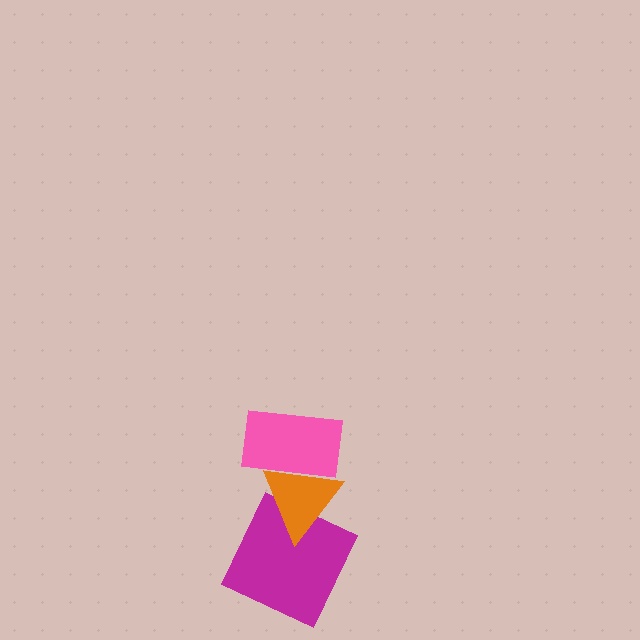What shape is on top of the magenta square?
The orange triangle is on top of the magenta square.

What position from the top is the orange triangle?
The orange triangle is 2nd from the top.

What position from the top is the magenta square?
The magenta square is 3rd from the top.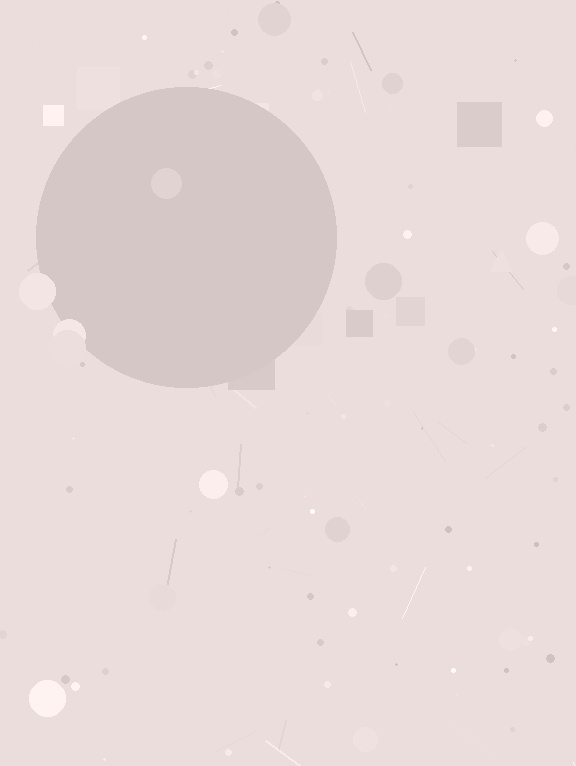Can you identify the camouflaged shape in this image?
The camouflaged shape is a circle.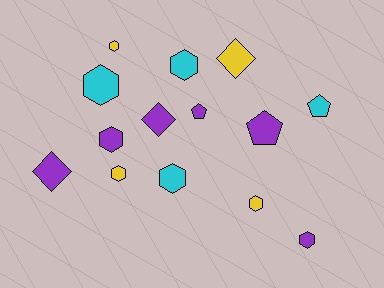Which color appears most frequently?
Purple, with 6 objects.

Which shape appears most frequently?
Hexagon, with 8 objects.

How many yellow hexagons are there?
There are 3 yellow hexagons.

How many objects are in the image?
There are 14 objects.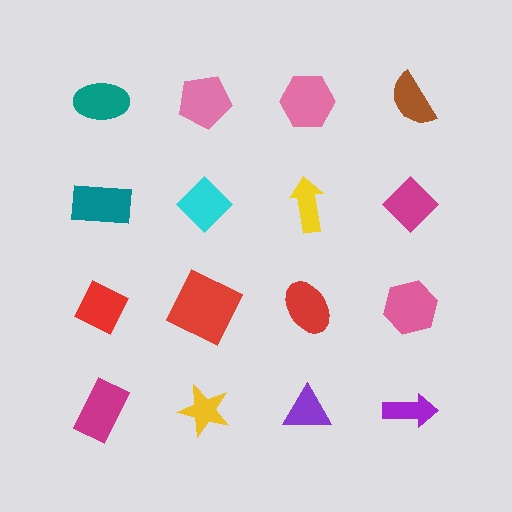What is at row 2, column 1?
A teal rectangle.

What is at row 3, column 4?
A pink hexagon.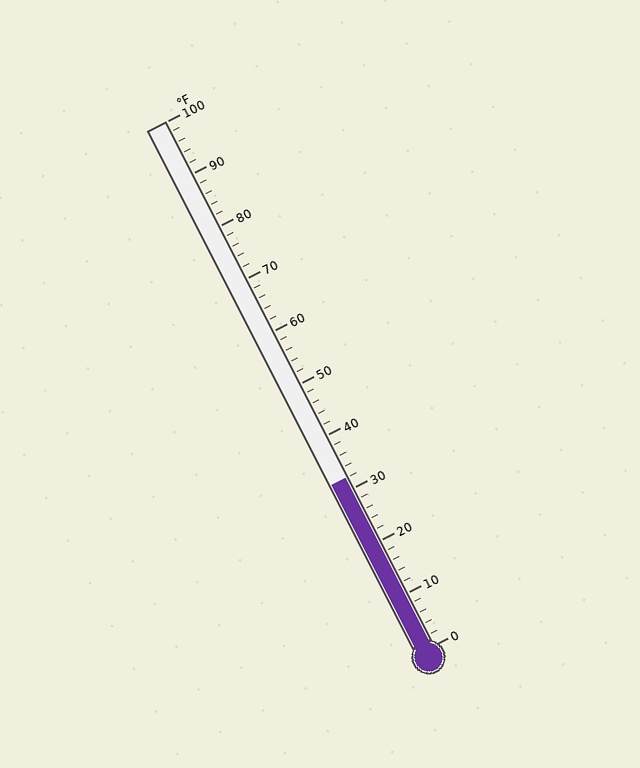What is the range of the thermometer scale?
The thermometer scale ranges from 0°F to 100°F.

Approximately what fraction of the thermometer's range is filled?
The thermometer is filled to approximately 30% of its range.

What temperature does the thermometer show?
The thermometer shows approximately 32°F.